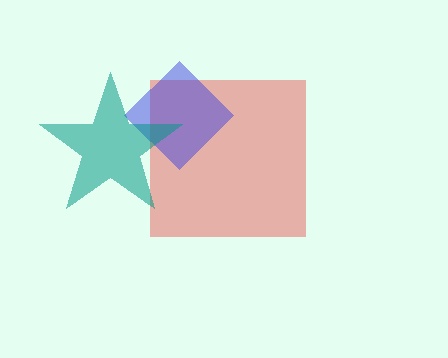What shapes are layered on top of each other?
The layered shapes are: a red square, a blue diamond, a teal star.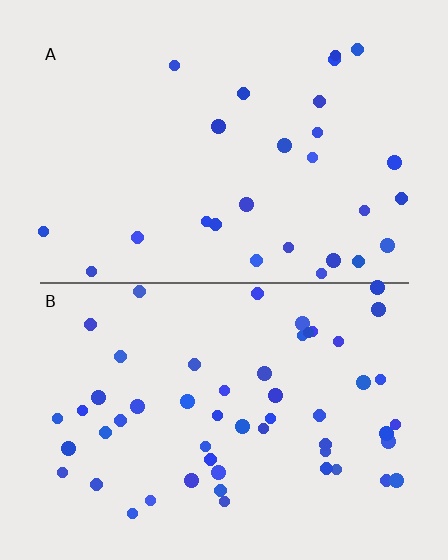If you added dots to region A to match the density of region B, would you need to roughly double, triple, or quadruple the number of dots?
Approximately double.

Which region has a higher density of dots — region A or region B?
B (the bottom).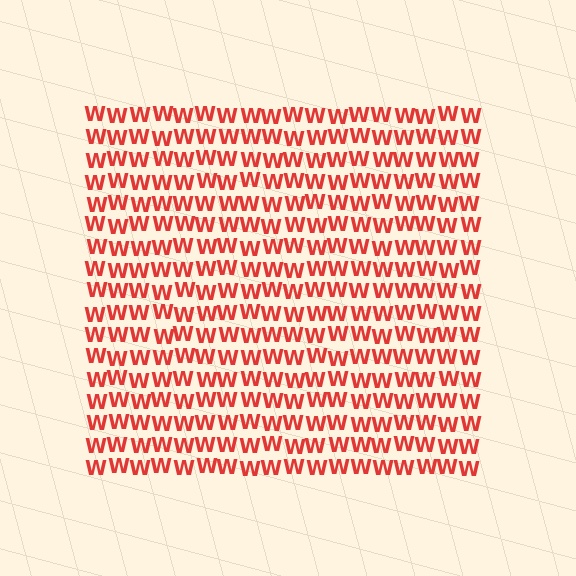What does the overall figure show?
The overall figure shows a square.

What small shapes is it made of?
It is made of small letter W's.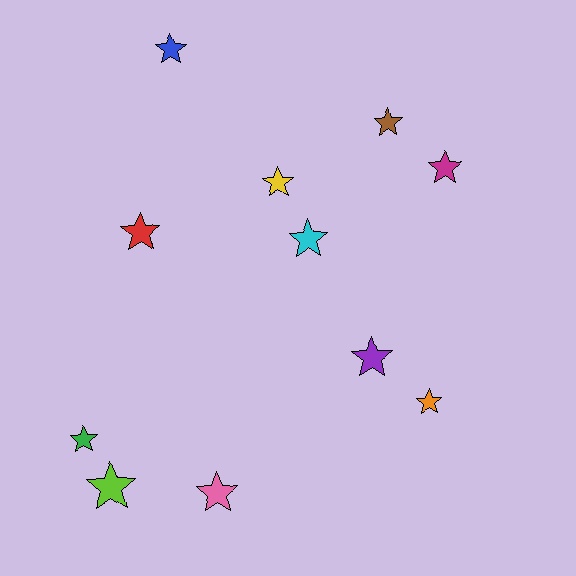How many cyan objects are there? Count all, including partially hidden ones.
There is 1 cyan object.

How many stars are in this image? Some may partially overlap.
There are 11 stars.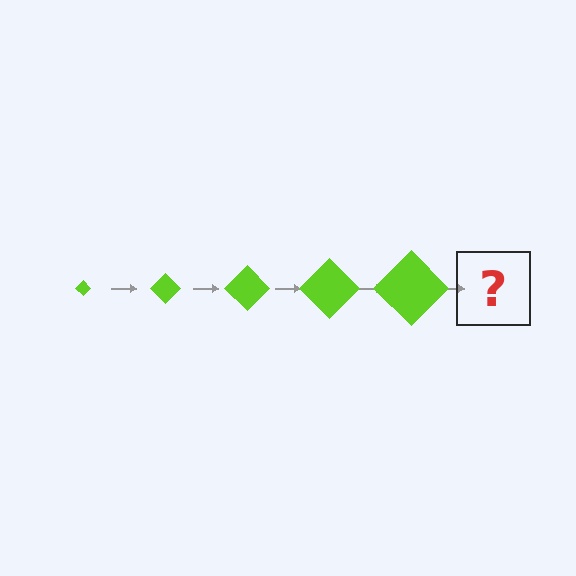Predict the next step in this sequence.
The next step is a lime diamond, larger than the previous one.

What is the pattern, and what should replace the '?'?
The pattern is that the diamond gets progressively larger each step. The '?' should be a lime diamond, larger than the previous one.